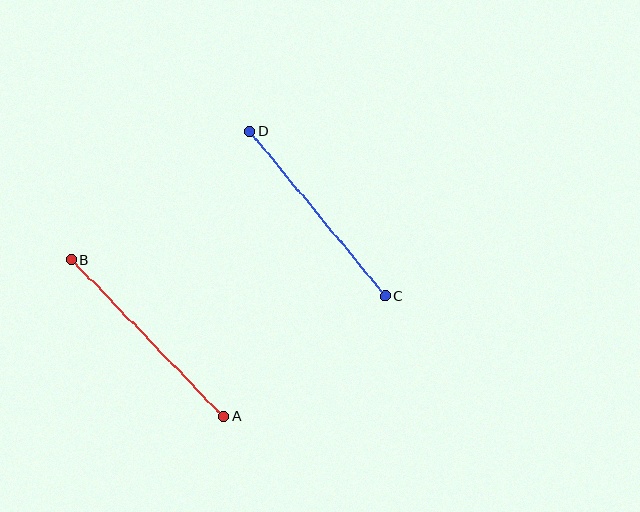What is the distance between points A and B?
The distance is approximately 219 pixels.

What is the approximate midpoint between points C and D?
The midpoint is at approximately (317, 214) pixels.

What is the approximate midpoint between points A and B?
The midpoint is at approximately (148, 338) pixels.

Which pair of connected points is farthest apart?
Points A and B are farthest apart.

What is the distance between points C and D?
The distance is approximately 213 pixels.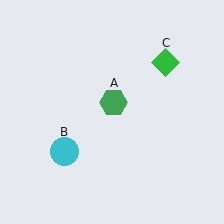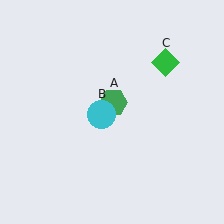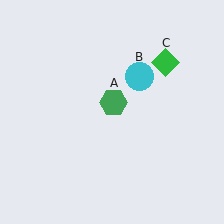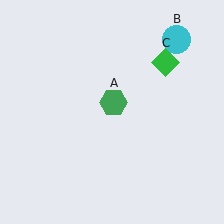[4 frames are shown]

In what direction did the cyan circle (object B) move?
The cyan circle (object B) moved up and to the right.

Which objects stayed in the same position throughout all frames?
Green hexagon (object A) and green diamond (object C) remained stationary.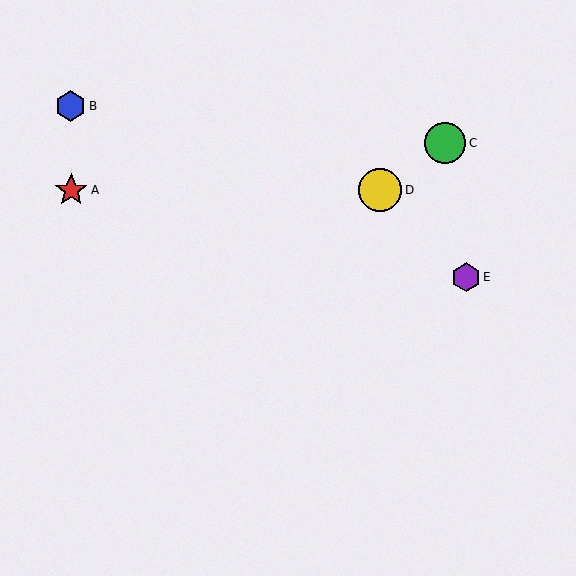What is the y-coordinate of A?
Object A is at y≈190.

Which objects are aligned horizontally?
Objects A, D are aligned horizontally.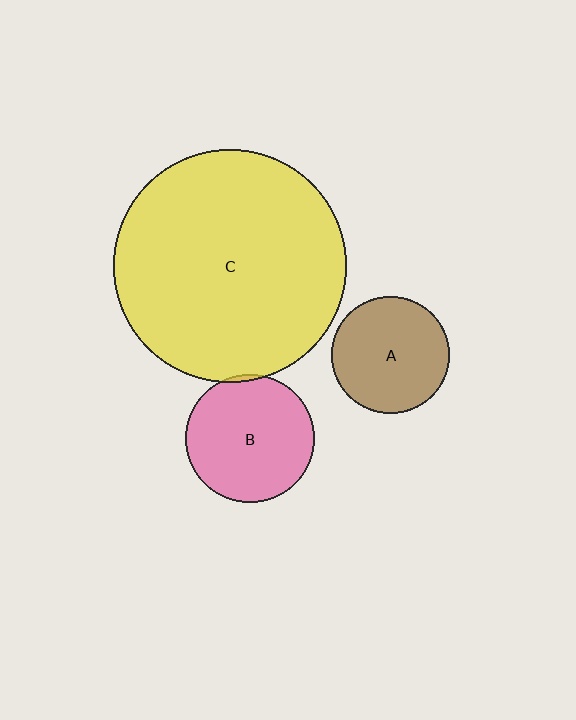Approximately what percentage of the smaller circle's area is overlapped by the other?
Approximately 5%.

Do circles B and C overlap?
Yes.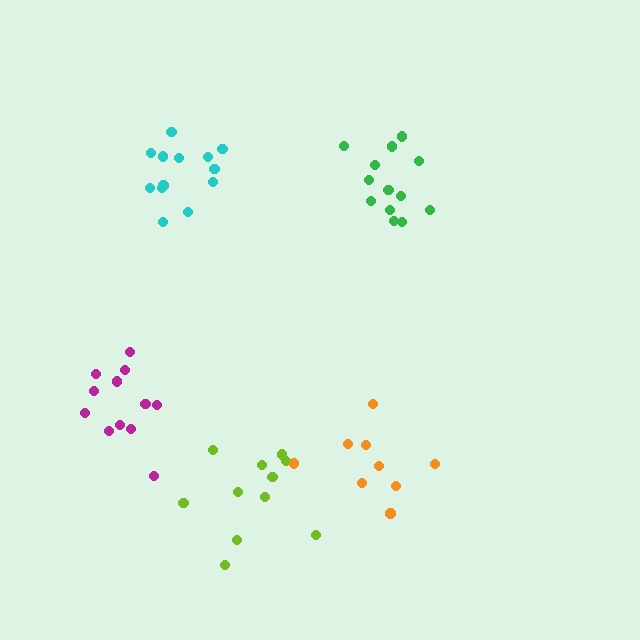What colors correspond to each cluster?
The clusters are colored: cyan, lime, orange, green, magenta.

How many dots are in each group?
Group 1: 13 dots, Group 2: 11 dots, Group 3: 9 dots, Group 4: 13 dots, Group 5: 12 dots (58 total).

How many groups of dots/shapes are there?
There are 5 groups.